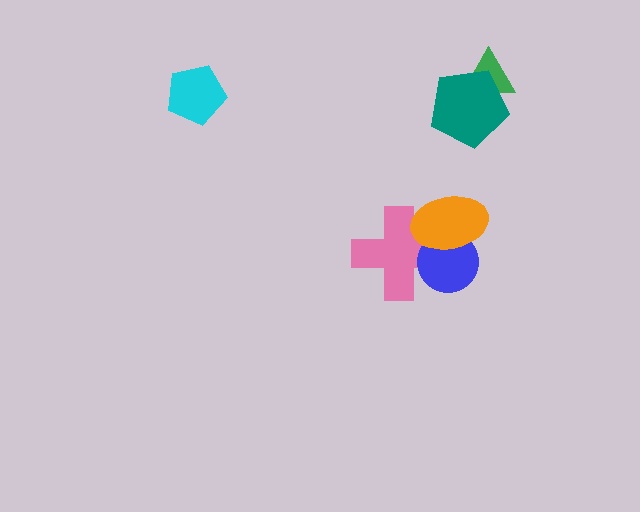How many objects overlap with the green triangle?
1 object overlaps with the green triangle.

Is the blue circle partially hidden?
Yes, it is partially covered by another shape.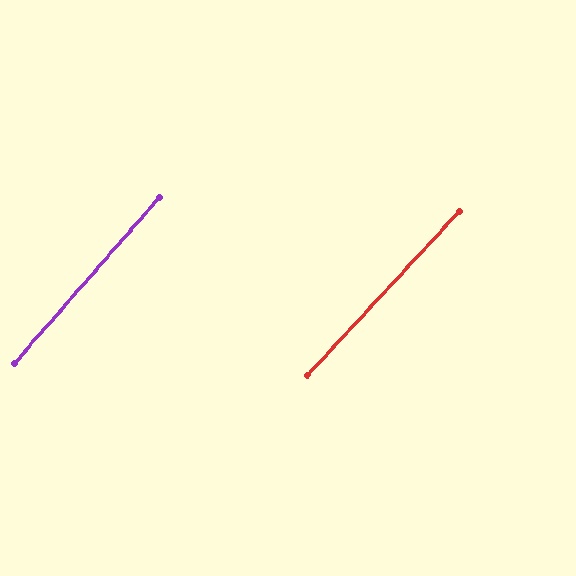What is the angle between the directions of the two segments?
Approximately 2 degrees.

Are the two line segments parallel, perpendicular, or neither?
Parallel — their directions differ by only 1.7°.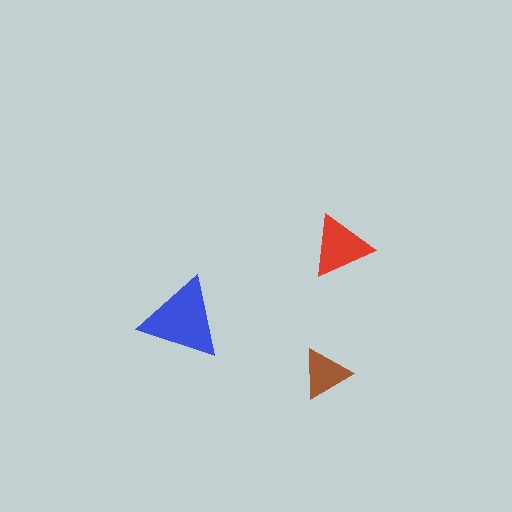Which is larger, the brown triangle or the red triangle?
The red one.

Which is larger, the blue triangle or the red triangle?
The blue one.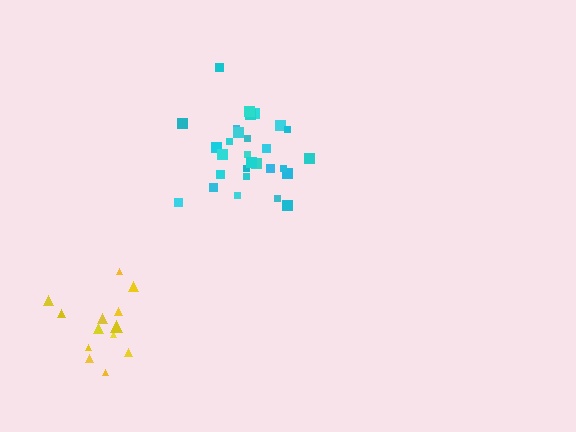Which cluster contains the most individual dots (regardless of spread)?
Cyan (29).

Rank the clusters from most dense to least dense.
cyan, yellow.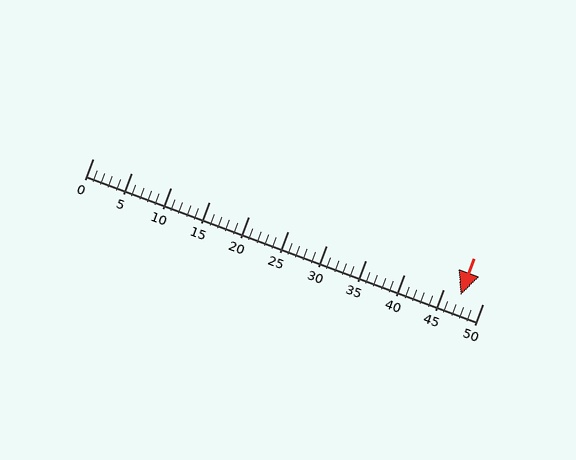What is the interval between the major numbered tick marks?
The major tick marks are spaced 5 units apart.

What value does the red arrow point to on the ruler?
The red arrow points to approximately 47.